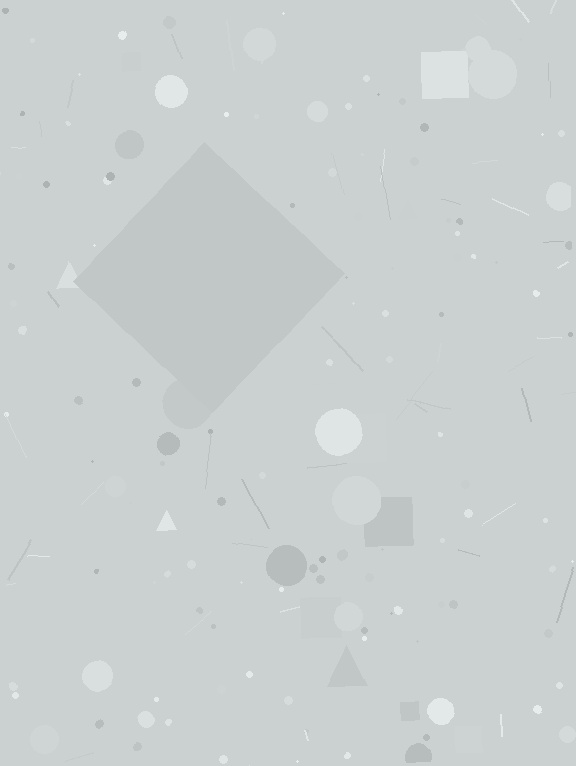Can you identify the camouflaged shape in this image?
The camouflaged shape is a diamond.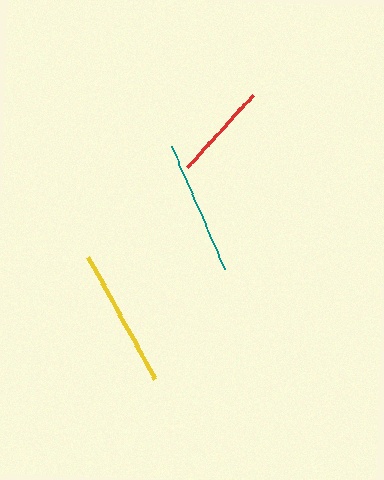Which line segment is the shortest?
The red line is the shortest at approximately 97 pixels.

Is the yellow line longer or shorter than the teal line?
The yellow line is longer than the teal line.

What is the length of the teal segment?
The teal segment is approximately 134 pixels long.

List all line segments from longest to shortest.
From longest to shortest: yellow, teal, red.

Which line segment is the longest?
The yellow line is the longest at approximately 139 pixels.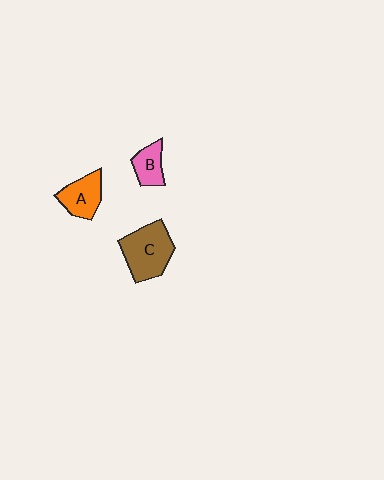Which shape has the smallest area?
Shape B (pink).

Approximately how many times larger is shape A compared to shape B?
Approximately 1.4 times.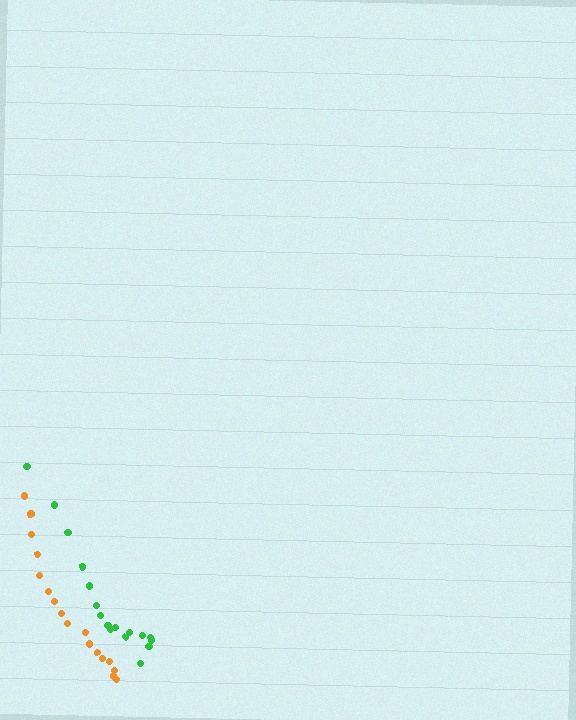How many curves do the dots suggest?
There are 2 distinct paths.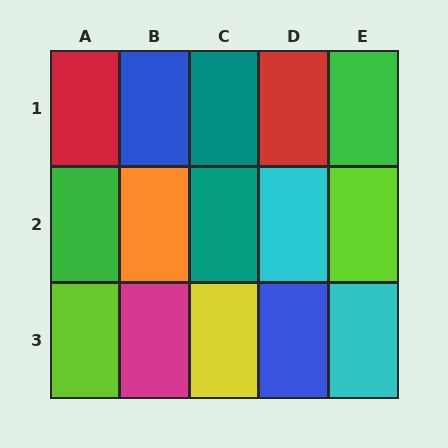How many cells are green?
2 cells are green.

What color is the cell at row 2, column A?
Green.